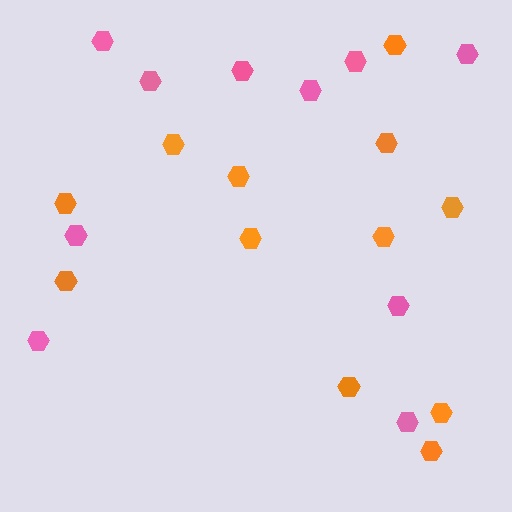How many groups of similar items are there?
There are 2 groups: one group of pink hexagons (10) and one group of orange hexagons (12).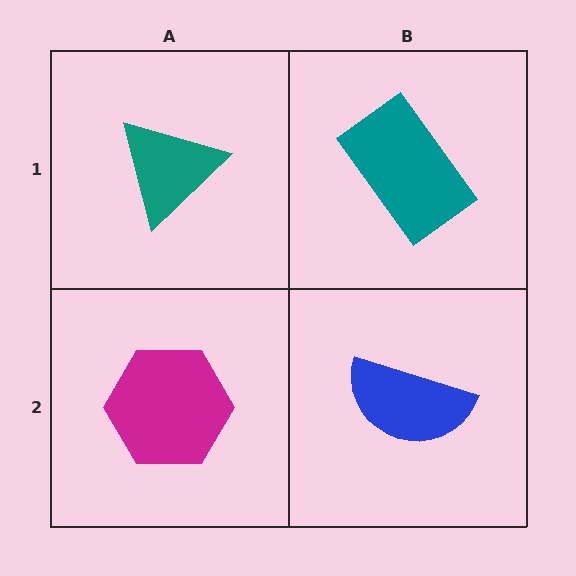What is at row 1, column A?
A teal triangle.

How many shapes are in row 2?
2 shapes.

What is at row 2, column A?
A magenta hexagon.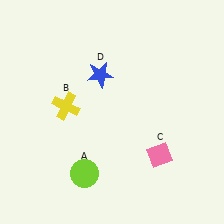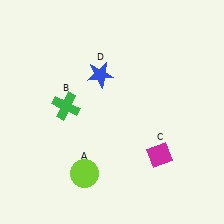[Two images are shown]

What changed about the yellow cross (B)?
In Image 1, B is yellow. In Image 2, it changed to green.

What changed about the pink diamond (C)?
In Image 1, C is pink. In Image 2, it changed to magenta.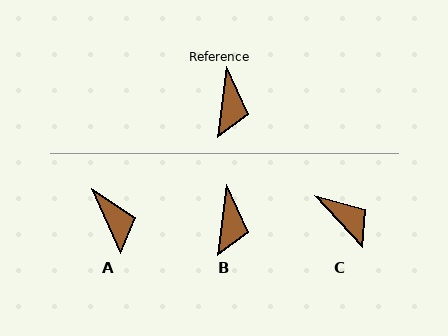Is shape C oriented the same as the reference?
No, it is off by about 50 degrees.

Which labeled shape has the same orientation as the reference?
B.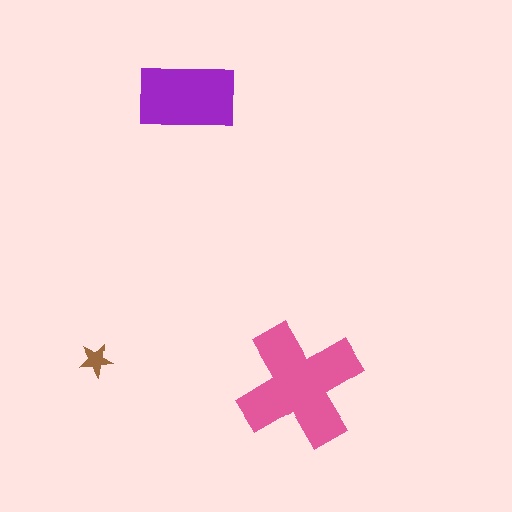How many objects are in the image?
There are 3 objects in the image.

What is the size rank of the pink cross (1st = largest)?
1st.